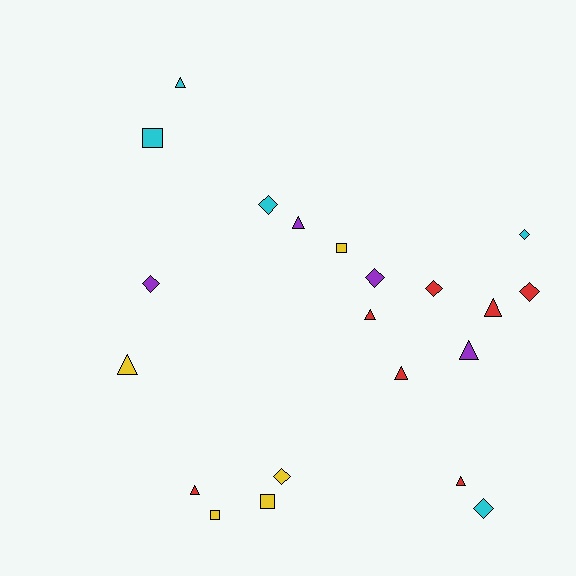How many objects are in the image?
There are 21 objects.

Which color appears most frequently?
Red, with 7 objects.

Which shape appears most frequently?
Triangle, with 9 objects.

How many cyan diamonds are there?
There are 3 cyan diamonds.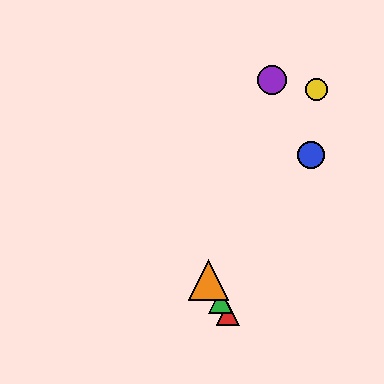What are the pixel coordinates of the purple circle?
The purple circle is at (272, 80).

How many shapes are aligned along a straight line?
3 shapes (the red triangle, the green triangle, the orange triangle) are aligned along a straight line.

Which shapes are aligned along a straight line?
The red triangle, the green triangle, the orange triangle are aligned along a straight line.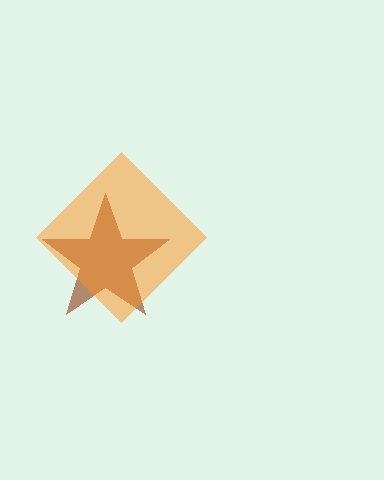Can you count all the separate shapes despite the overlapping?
Yes, there are 2 separate shapes.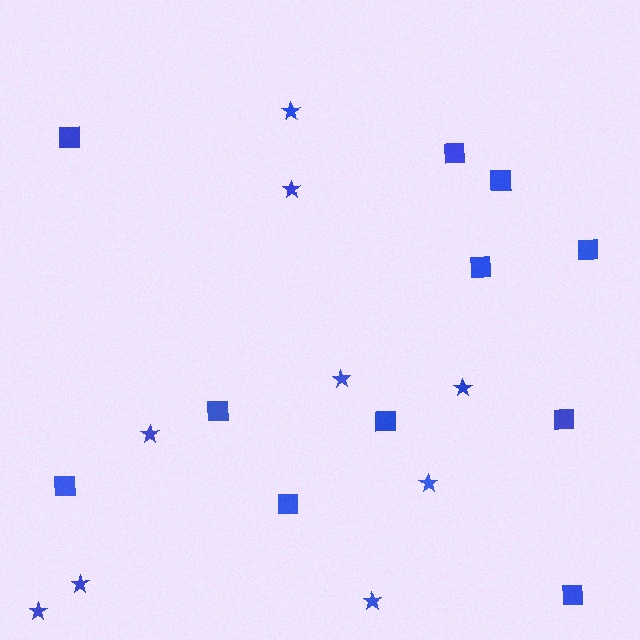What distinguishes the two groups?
There are 2 groups: one group of stars (9) and one group of squares (11).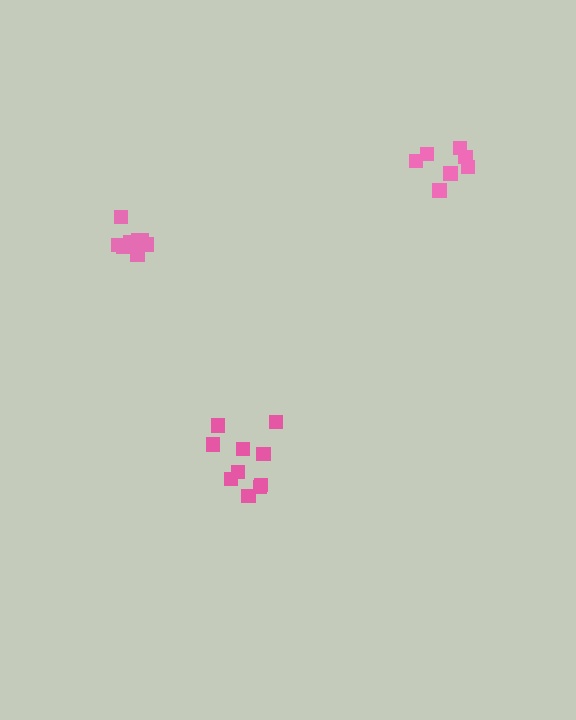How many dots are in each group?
Group 1: 10 dots, Group 2: 7 dots, Group 3: 8 dots (25 total).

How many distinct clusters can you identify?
There are 3 distinct clusters.